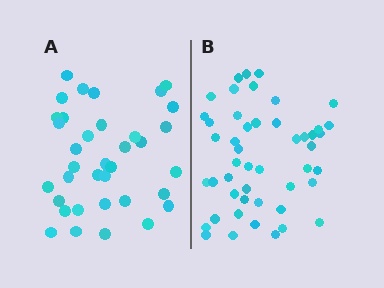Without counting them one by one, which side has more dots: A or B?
Region B (the right region) has more dots.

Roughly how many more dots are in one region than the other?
Region B has roughly 12 or so more dots than region A.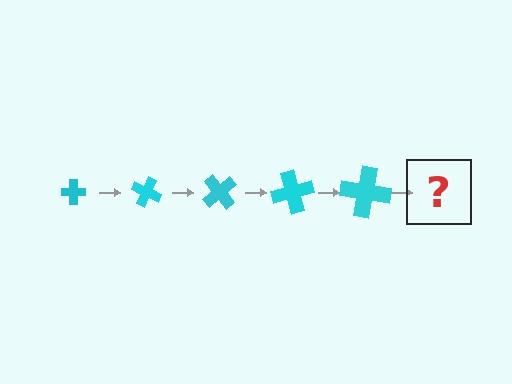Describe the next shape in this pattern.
It should be a cross, larger than the previous one and rotated 125 degrees from the start.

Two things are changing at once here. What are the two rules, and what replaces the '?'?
The two rules are that the cross grows larger each step and it rotates 25 degrees each step. The '?' should be a cross, larger than the previous one and rotated 125 degrees from the start.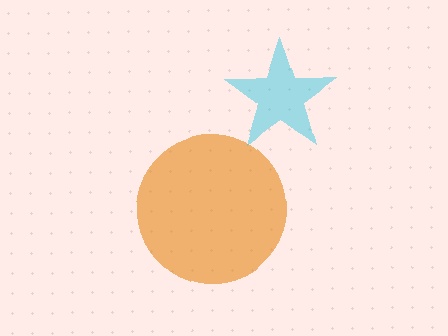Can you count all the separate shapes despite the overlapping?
Yes, there are 2 separate shapes.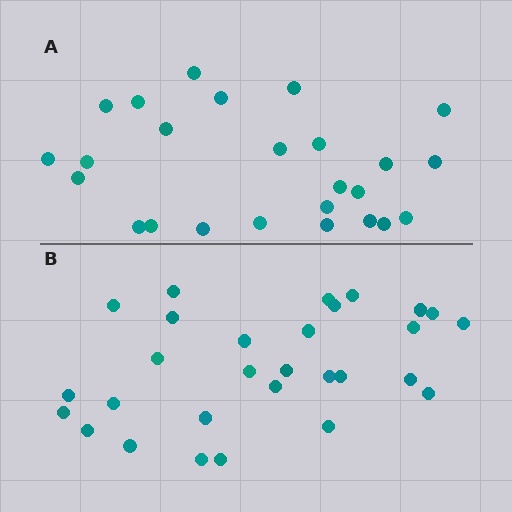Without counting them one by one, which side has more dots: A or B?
Region B (the bottom region) has more dots.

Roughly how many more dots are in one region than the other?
Region B has about 4 more dots than region A.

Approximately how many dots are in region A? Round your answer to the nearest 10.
About 20 dots. (The exact count is 25, which rounds to 20.)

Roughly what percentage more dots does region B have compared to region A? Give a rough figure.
About 15% more.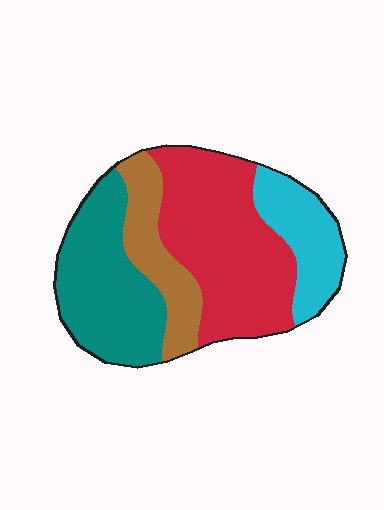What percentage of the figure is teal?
Teal covers 29% of the figure.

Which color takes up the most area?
Red, at roughly 40%.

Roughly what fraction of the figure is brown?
Brown takes up about one sixth (1/6) of the figure.